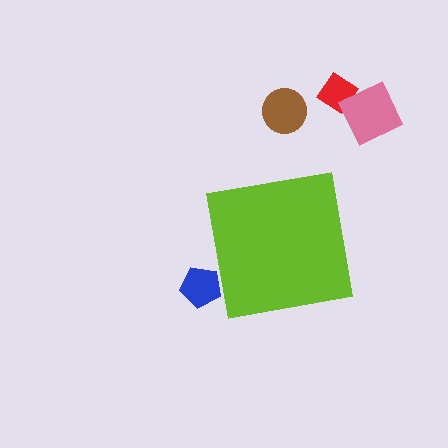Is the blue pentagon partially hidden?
Yes, the blue pentagon is partially hidden behind the lime square.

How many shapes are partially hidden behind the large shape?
1 shape is partially hidden.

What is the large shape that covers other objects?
A lime square.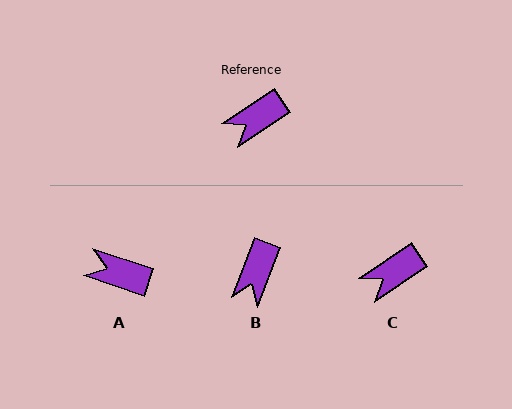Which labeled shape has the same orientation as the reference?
C.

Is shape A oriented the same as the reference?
No, it is off by about 52 degrees.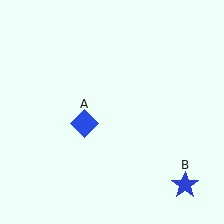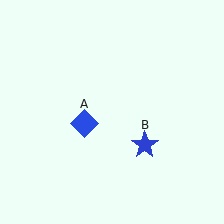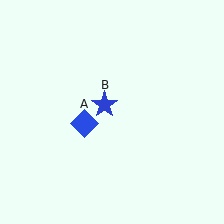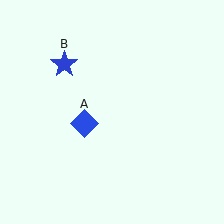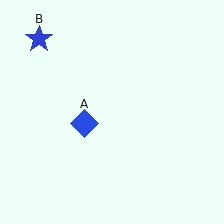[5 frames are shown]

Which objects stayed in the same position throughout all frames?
Blue diamond (object A) remained stationary.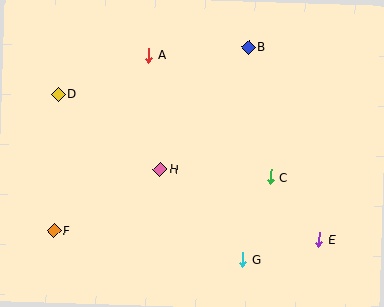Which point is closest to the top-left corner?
Point D is closest to the top-left corner.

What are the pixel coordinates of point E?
Point E is at (319, 240).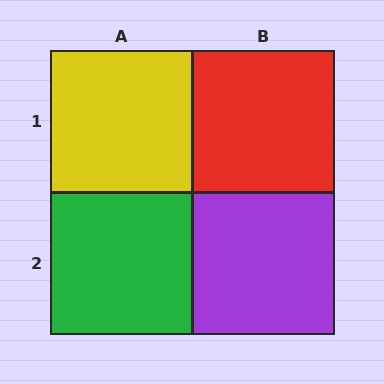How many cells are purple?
1 cell is purple.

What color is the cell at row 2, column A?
Green.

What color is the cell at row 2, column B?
Purple.